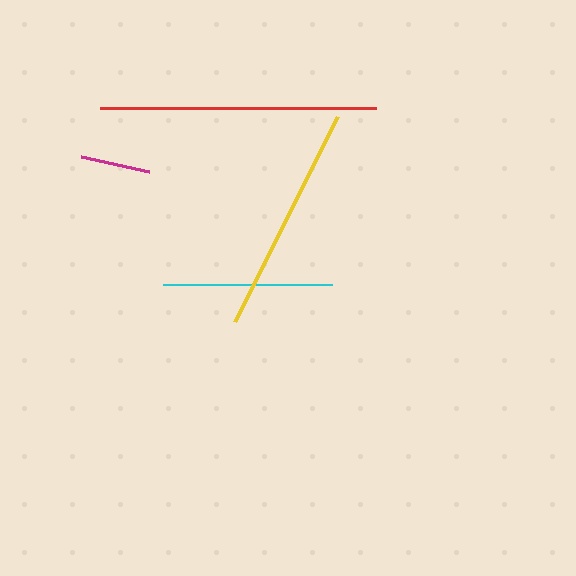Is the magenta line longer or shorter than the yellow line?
The yellow line is longer than the magenta line.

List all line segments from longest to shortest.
From longest to shortest: red, yellow, cyan, magenta.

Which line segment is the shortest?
The magenta line is the shortest at approximately 70 pixels.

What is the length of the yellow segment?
The yellow segment is approximately 229 pixels long.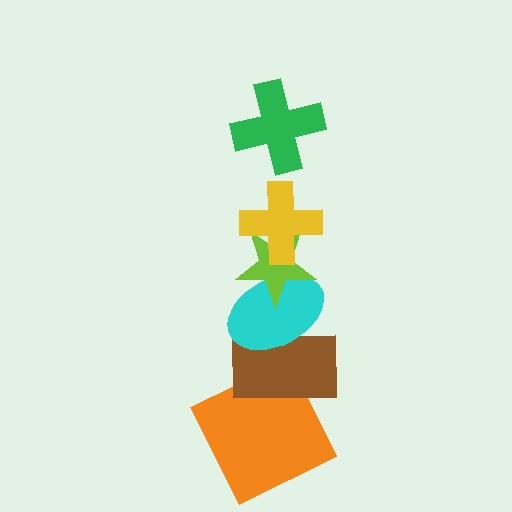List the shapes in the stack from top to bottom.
From top to bottom: the green cross, the yellow cross, the lime star, the cyan ellipse, the brown rectangle, the orange square.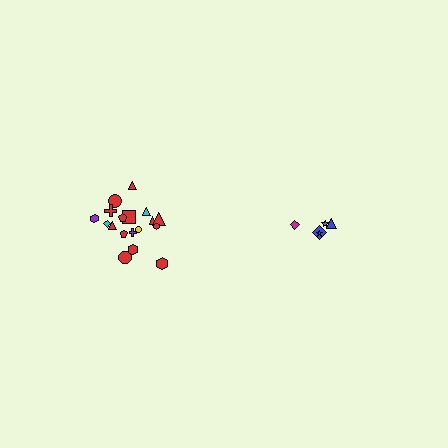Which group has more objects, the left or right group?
The left group.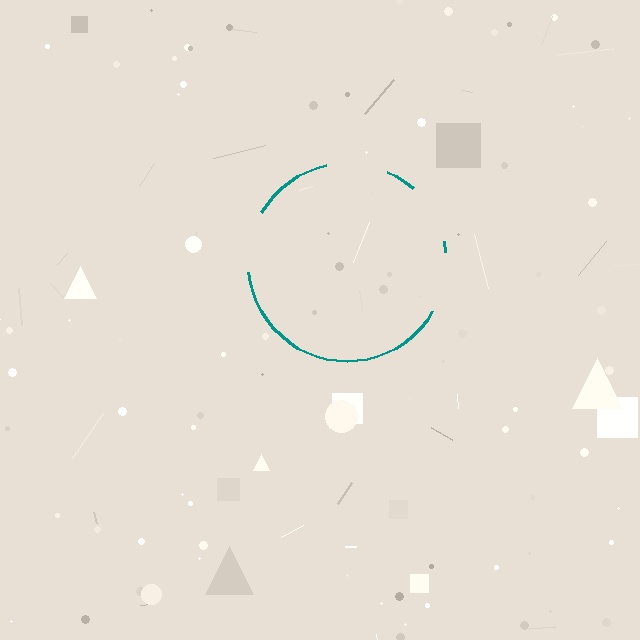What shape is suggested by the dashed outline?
The dashed outline suggests a circle.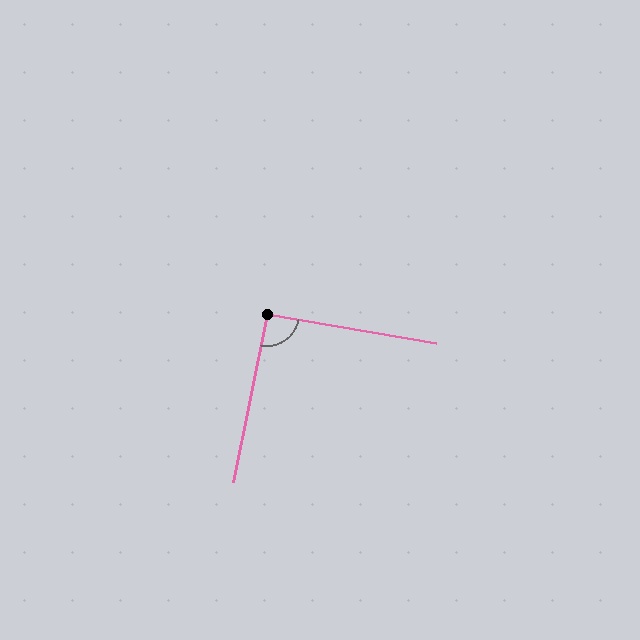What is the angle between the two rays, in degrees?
Approximately 92 degrees.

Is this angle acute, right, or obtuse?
It is approximately a right angle.